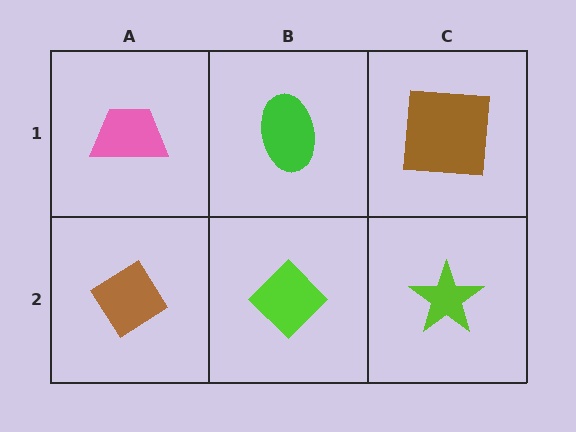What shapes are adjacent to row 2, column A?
A pink trapezoid (row 1, column A), a lime diamond (row 2, column B).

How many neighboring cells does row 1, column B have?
3.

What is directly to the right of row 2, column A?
A lime diamond.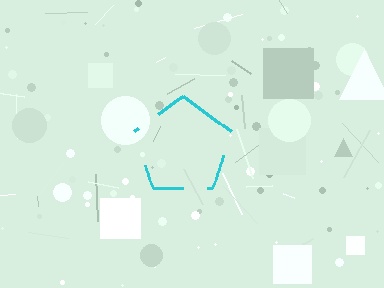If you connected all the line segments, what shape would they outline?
They would outline a pentagon.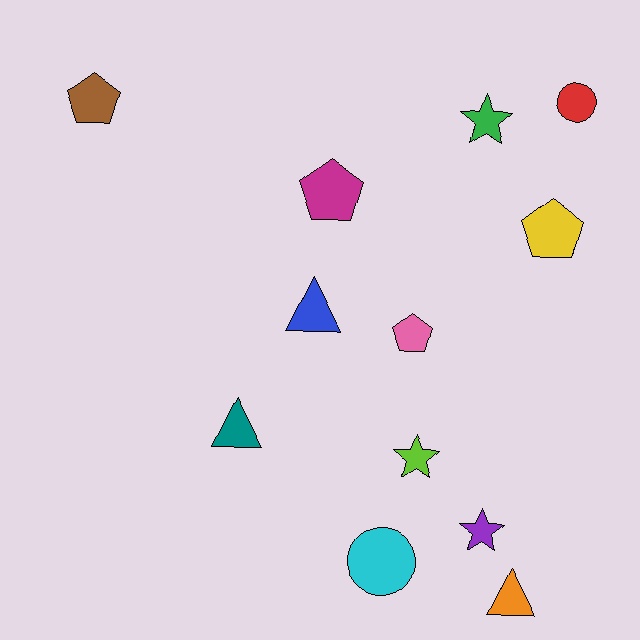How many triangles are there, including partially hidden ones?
There are 3 triangles.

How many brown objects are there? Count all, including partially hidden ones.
There is 1 brown object.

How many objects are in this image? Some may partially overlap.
There are 12 objects.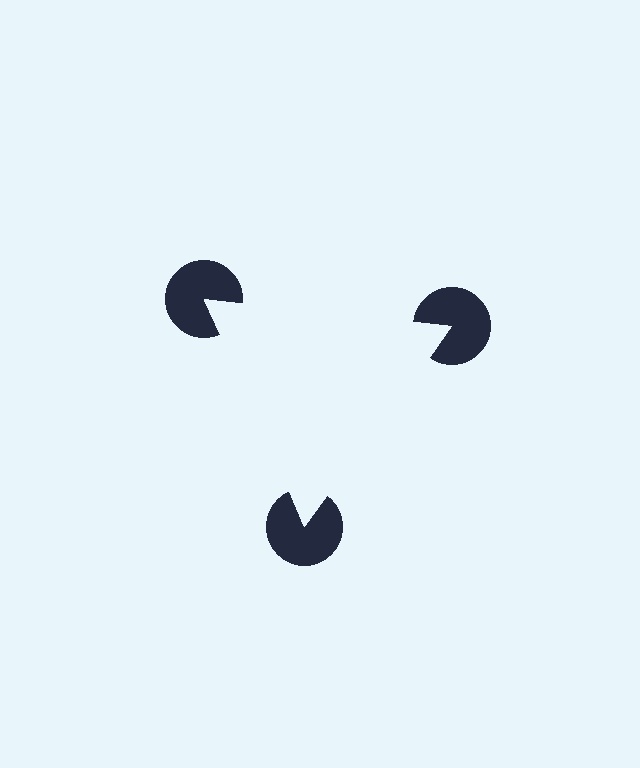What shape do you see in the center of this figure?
An illusory triangle — its edges are inferred from the aligned wedge cuts in the pac-man discs, not physically drawn.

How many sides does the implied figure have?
3 sides.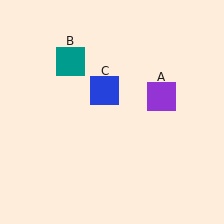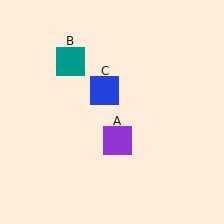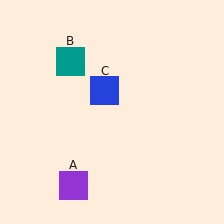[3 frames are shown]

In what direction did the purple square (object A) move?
The purple square (object A) moved down and to the left.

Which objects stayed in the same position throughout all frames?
Teal square (object B) and blue square (object C) remained stationary.